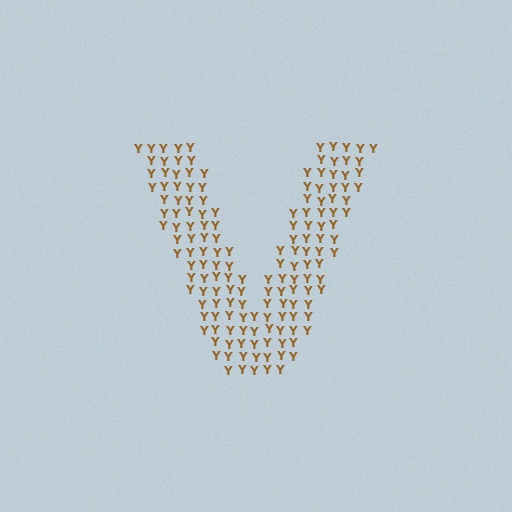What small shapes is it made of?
It is made of small letter Y's.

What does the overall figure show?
The overall figure shows the letter V.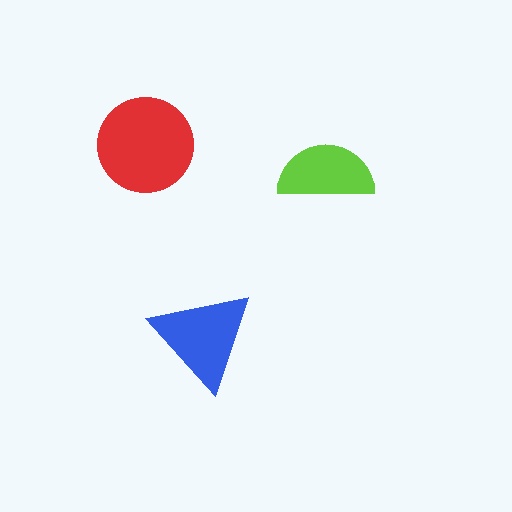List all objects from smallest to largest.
The lime semicircle, the blue triangle, the red circle.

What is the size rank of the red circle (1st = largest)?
1st.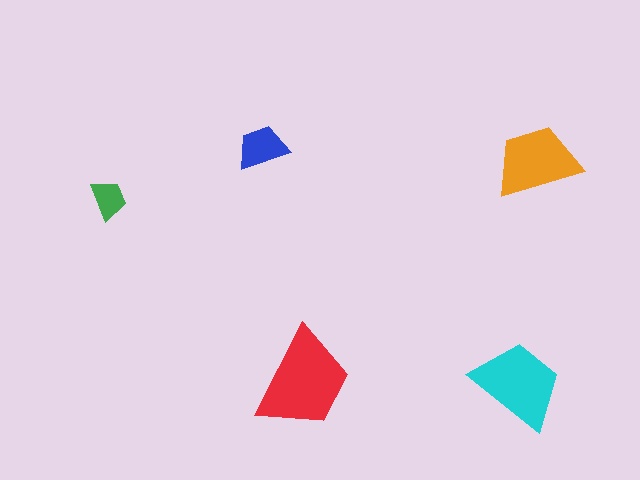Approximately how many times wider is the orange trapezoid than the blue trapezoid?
About 1.5 times wider.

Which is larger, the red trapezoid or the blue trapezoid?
The red one.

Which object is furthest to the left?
The green trapezoid is leftmost.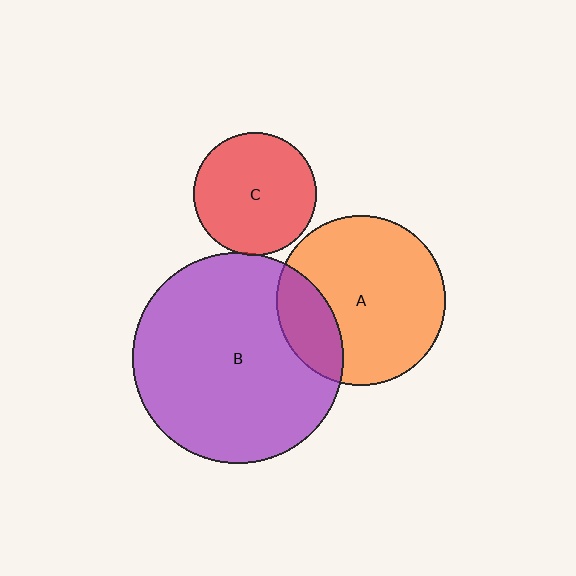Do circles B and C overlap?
Yes.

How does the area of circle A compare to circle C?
Approximately 1.9 times.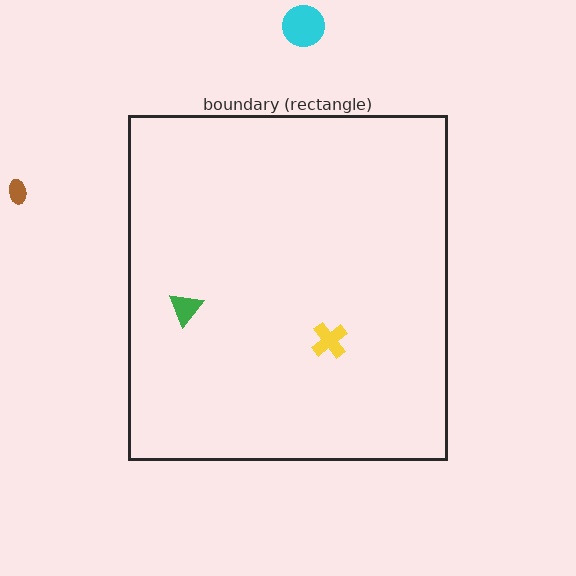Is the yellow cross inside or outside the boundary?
Inside.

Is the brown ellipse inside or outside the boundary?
Outside.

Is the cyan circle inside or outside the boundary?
Outside.